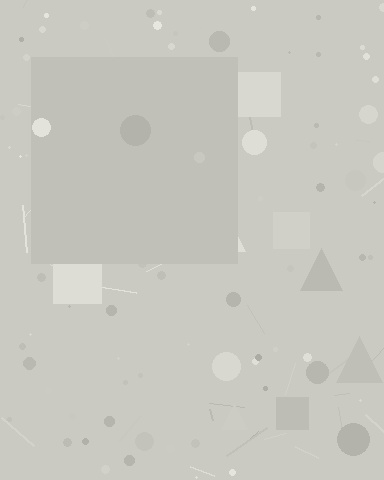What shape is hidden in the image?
A square is hidden in the image.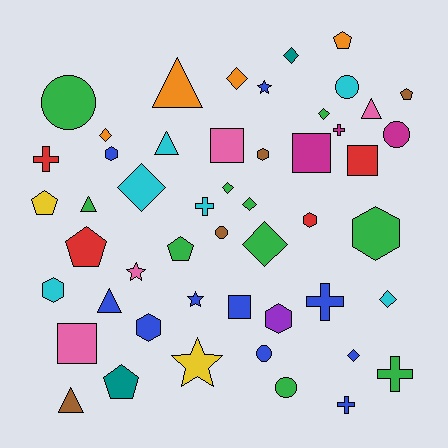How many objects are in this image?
There are 50 objects.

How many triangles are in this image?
There are 6 triangles.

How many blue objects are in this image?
There are 10 blue objects.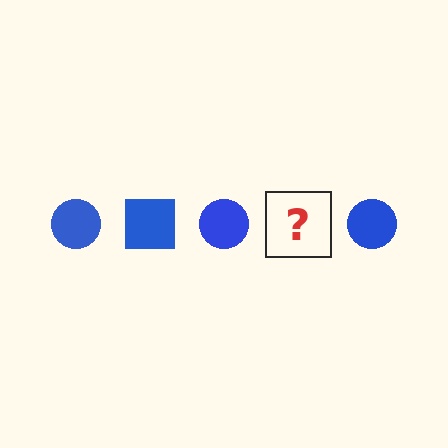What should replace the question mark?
The question mark should be replaced with a blue square.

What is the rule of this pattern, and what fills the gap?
The rule is that the pattern cycles through circle, square shapes in blue. The gap should be filled with a blue square.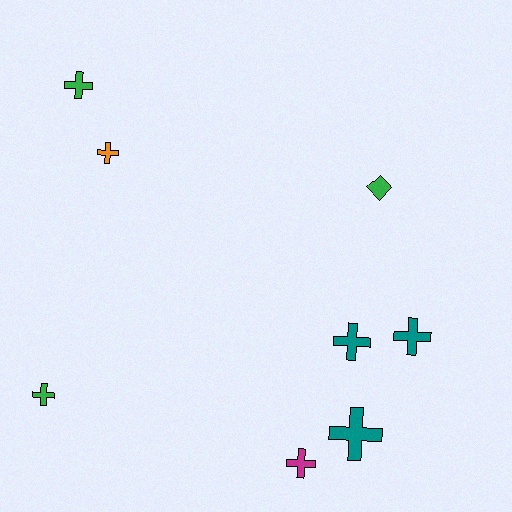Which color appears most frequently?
Green, with 3 objects.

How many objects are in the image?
There are 8 objects.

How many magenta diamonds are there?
There are no magenta diamonds.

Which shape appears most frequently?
Cross, with 7 objects.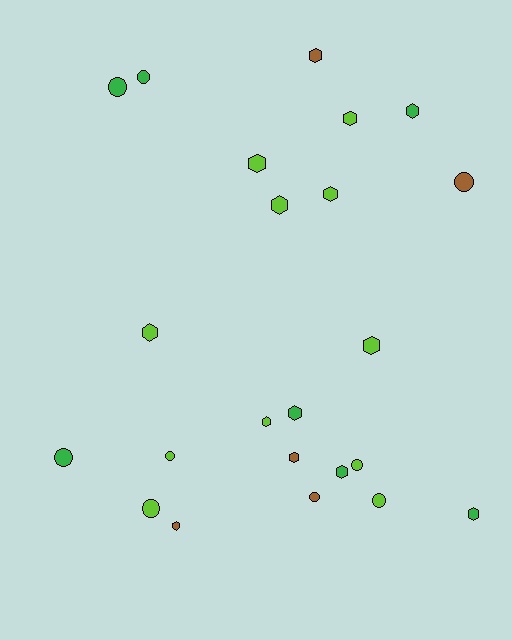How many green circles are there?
There are 3 green circles.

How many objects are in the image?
There are 23 objects.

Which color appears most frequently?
Lime, with 11 objects.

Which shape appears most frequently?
Hexagon, with 14 objects.